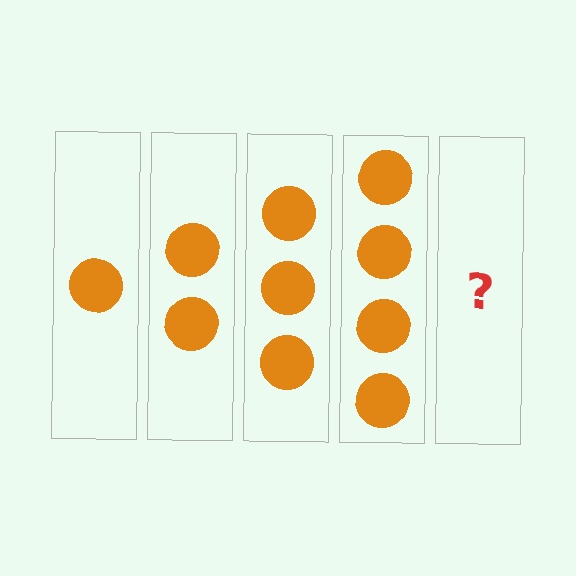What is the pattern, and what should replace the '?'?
The pattern is that each step adds one more circle. The '?' should be 5 circles.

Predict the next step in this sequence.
The next step is 5 circles.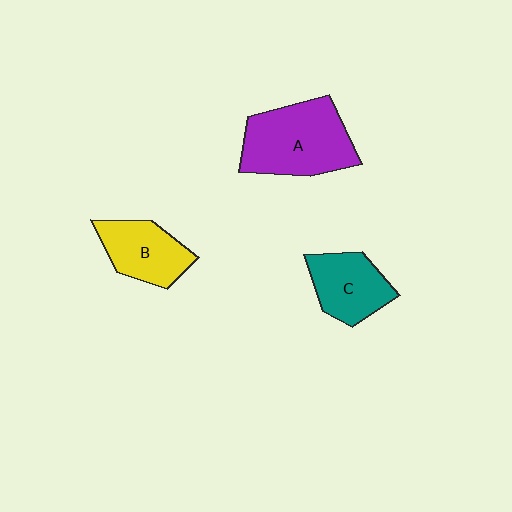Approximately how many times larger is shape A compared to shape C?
Approximately 1.6 times.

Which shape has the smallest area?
Shape C (teal).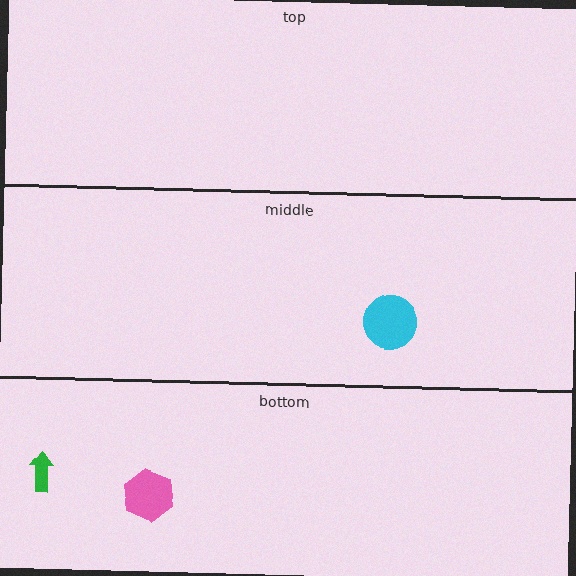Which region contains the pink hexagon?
The bottom region.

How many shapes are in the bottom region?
2.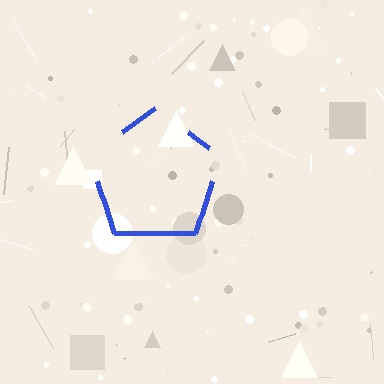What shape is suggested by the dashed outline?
The dashed outline suggests a pentagon.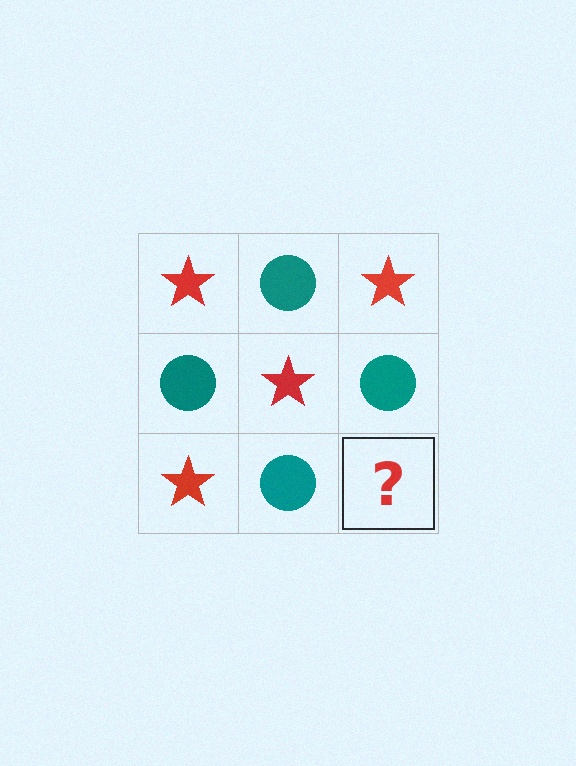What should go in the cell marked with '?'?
The missing cell should contain a red star.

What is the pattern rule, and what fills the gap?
The rule is that it alternates red star and teal circle in a checkerboard pattern. The gap should be filled with a red star.